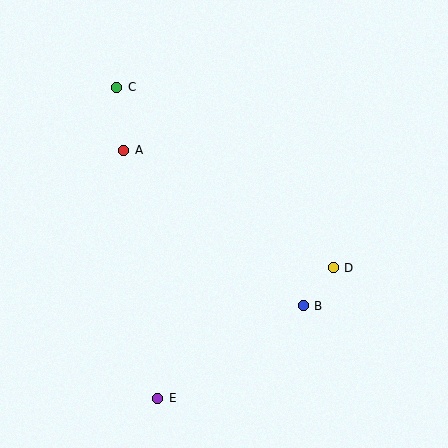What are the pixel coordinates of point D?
Point D is at (333, 268).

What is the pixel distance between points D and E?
The distance between D and E is 219 pixels.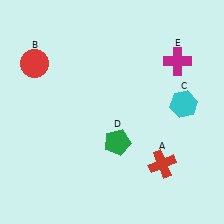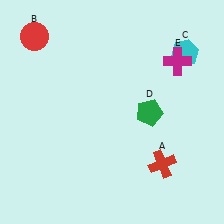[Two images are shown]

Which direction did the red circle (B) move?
The red circle (B) moved up.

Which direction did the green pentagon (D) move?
The green pentagon (D) moved right.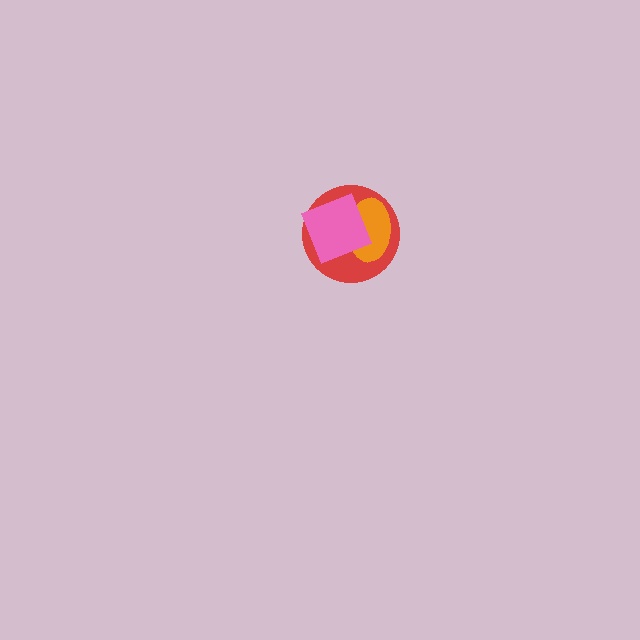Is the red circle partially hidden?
Yes, it is partially covered by another shape.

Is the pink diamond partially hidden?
No, no other shape covers it.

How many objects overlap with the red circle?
2 objects overlap with the red circle.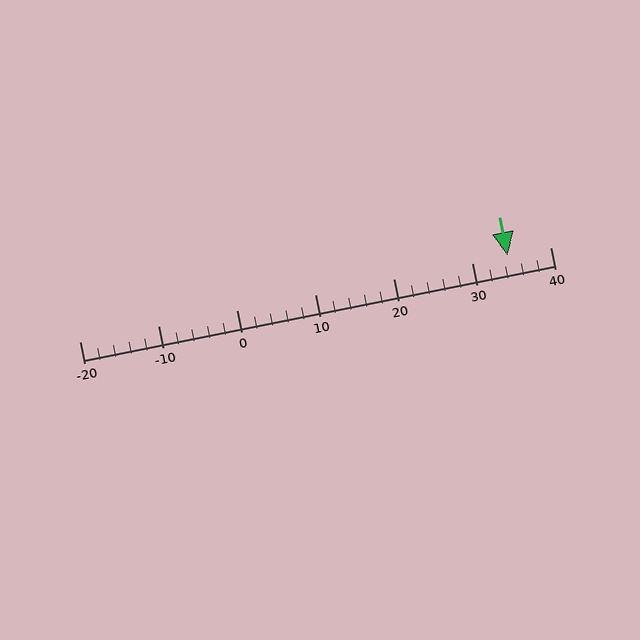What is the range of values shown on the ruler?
The ruler shows values from -20 to 40.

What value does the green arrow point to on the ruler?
The green arrow points to approximately 34.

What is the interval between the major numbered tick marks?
The major tick marks are spaced 10 units apart.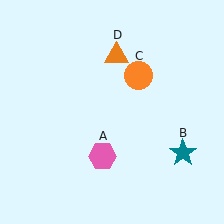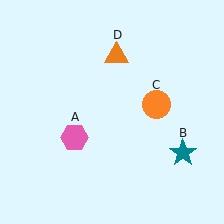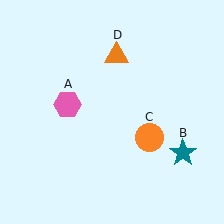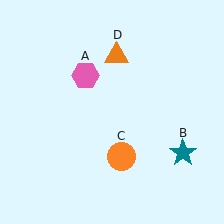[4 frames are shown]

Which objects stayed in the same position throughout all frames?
Teal star (object B) and orange triangle (object D) remained stationary.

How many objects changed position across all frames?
2 objects changed position: pink hexagon (object A), orange circle (object C).